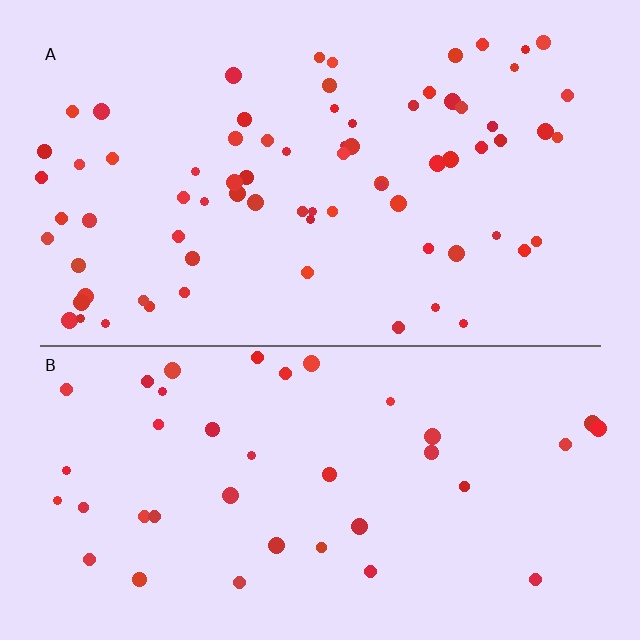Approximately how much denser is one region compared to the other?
Approximately 1.9× — region A over region B.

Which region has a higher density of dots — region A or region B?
A (the top).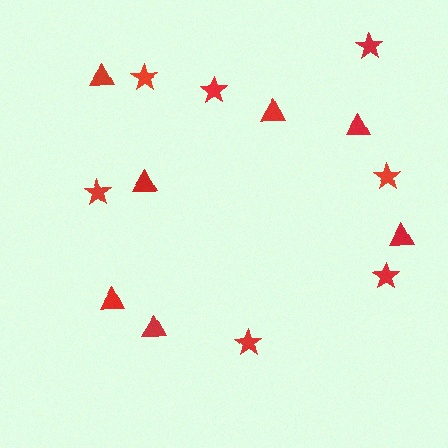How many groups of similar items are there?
There are 2 groups: one group of triangles (7) and one group of stars (7).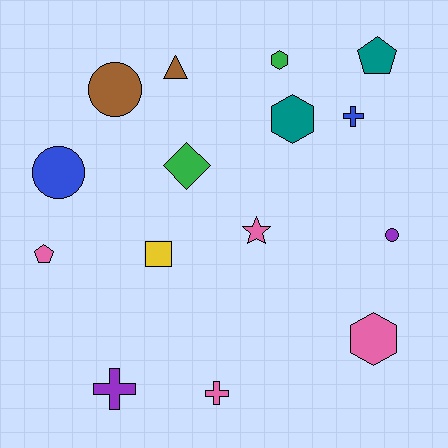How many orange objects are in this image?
There are no orange objects.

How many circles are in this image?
There are 3 circles.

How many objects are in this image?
There are 15 objects.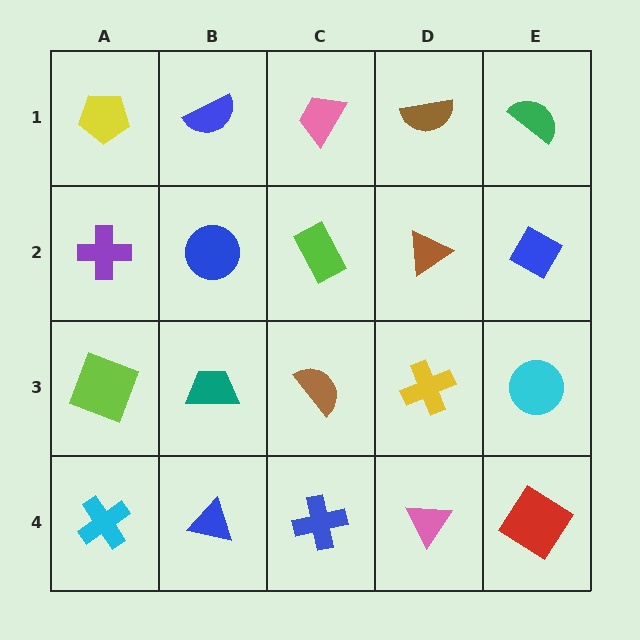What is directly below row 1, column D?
A brown triangle.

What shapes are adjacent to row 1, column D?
A brown triangle (row 2, column D), a pink trapezoid (row 1, column C), a green semicircle (row 1, column E).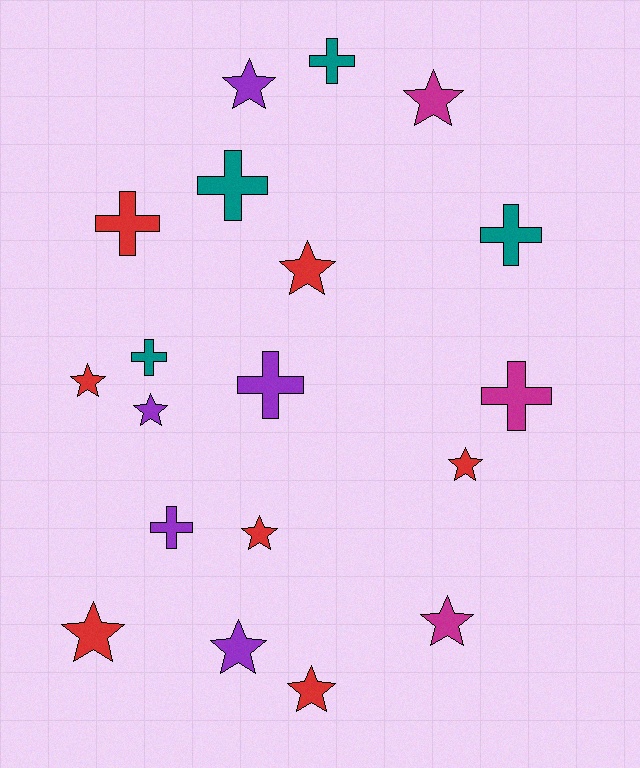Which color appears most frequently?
Red, with 7 objects.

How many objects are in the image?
There are 19 objects.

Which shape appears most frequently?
Star, with 11 objects.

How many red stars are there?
There are 6 red stars.